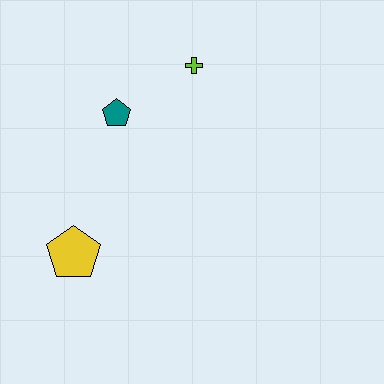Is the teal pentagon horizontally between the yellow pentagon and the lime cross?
Yes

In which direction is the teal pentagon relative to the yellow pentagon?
The teal pentagon is above the yellow pentagon.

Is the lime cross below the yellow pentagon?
No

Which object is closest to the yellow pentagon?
The teal pentagon is closest to the yellow pentagon.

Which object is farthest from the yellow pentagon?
The lime cross is farthest from the yellow pentagon.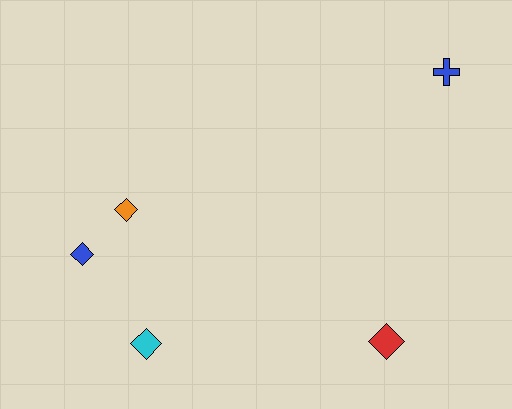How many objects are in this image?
There are 5 objects.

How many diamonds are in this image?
There are 4 diamonds.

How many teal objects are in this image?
There are no teal objects.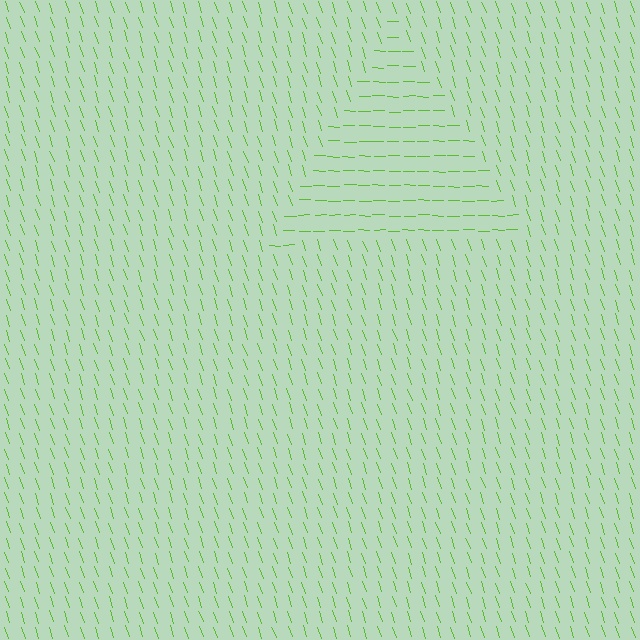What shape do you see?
I see a triangle.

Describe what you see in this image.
The image is filled with small lime line segments. A triangle region in the image has lines oriented differently from the surrounding lines, creating a visible texture boundary.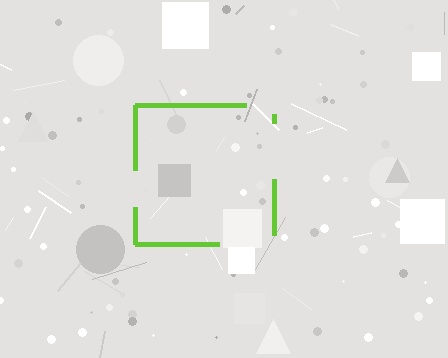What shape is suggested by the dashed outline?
The dashed outline suggests a square.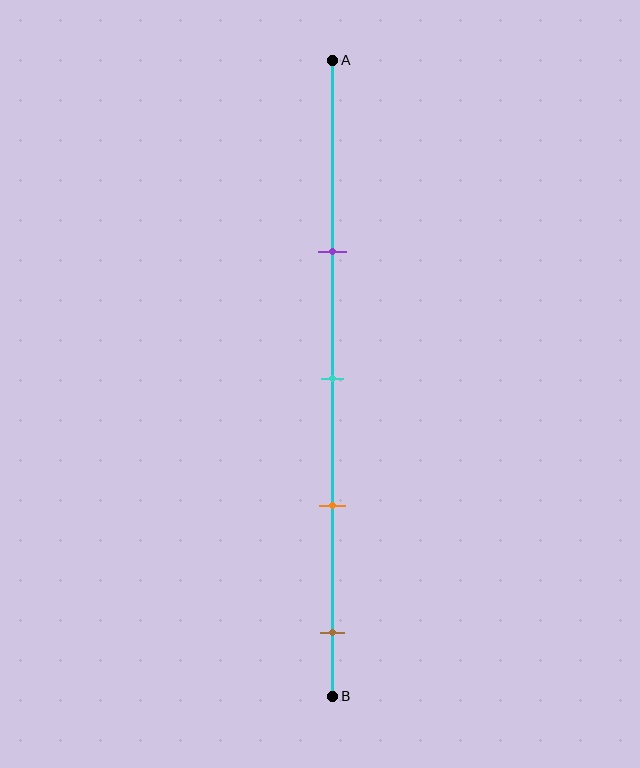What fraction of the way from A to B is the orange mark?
The orange mark is approximately 70% (0.7) of the way from A to B.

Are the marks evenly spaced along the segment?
Yes, the marks are approximately evenly spaced.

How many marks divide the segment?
There are 4 marks dividing the segment.